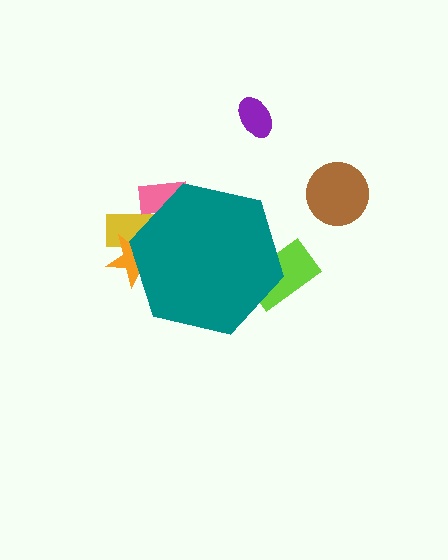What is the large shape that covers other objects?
A teal hexagon.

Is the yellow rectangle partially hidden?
Yes, the yellow rectangle is partially hidden behind the teal hexagon.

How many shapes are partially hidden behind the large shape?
4 shapes are partially hidden.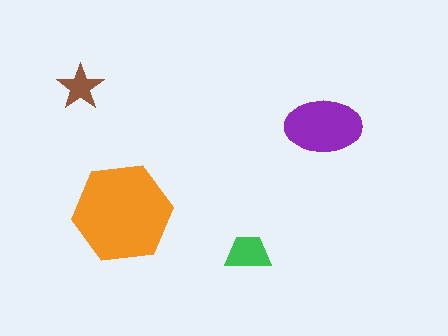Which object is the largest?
The orange hexagon.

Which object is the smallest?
The brown star.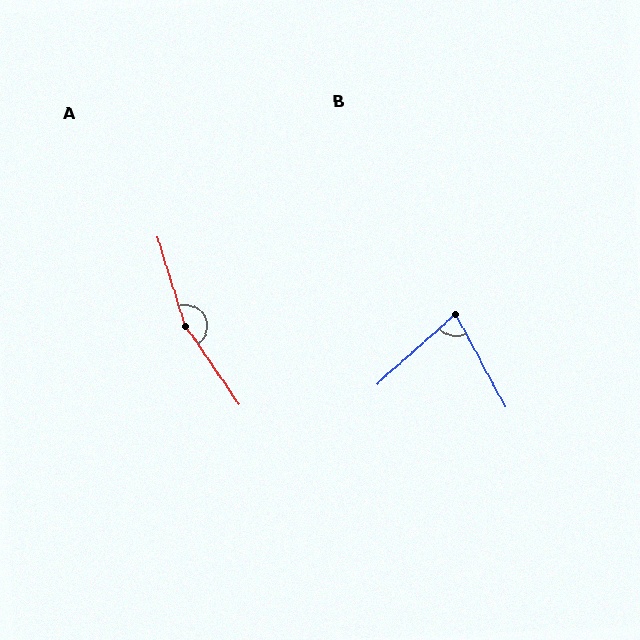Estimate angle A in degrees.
Approximately 163 degrees.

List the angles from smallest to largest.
B (77°), A (163°).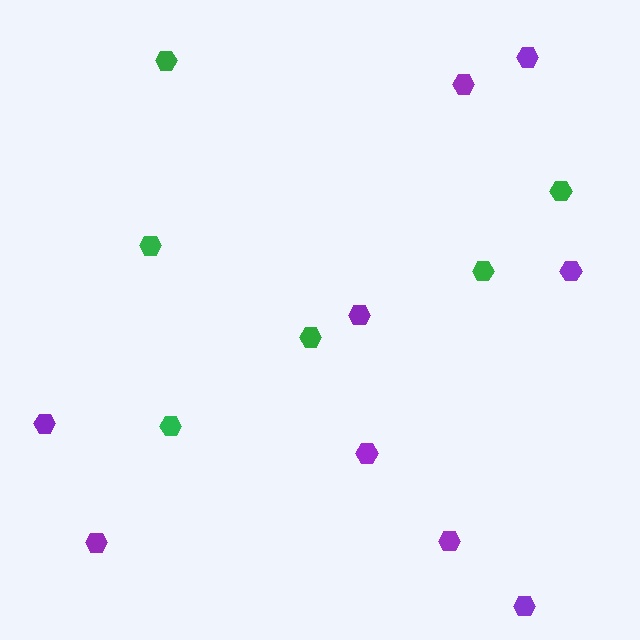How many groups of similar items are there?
There are 2 groups: one group of purple hexagons (9) and one group of green hexagons (6).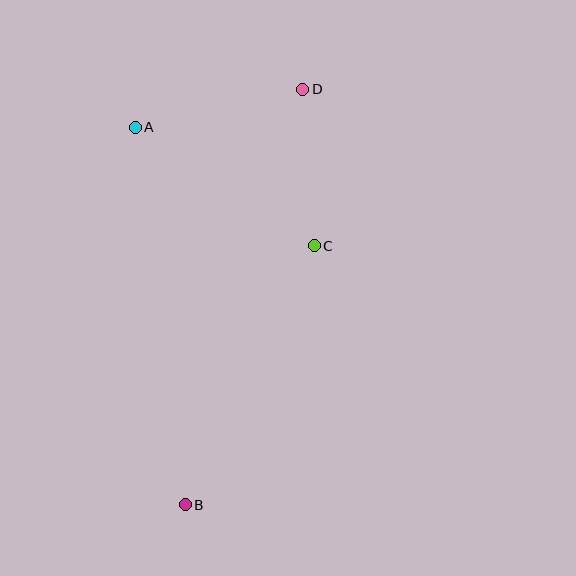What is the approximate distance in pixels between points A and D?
The distance between A and D is approximately 172 pixels.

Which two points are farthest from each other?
Points B and D are farthest from each other.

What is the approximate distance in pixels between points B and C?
The distance between B and C is approximately 290 pixels.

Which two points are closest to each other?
Points C and D are closest to each other.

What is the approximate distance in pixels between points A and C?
The distance between A and C is approximately 215 pixels.